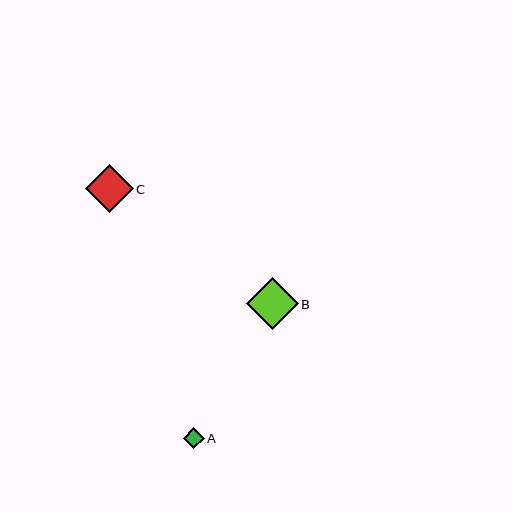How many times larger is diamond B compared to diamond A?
Diamond B is approximately 2.4 times the size of diamond A.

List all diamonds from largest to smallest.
From largest to smallest: B, C, A.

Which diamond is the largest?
Diamond B is the largest with a size of approximately 51 pixels.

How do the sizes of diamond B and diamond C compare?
Diamond B and diamond C are approximately the same size.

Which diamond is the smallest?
Diamond A is the smallest with a size of approximately 21 pixels.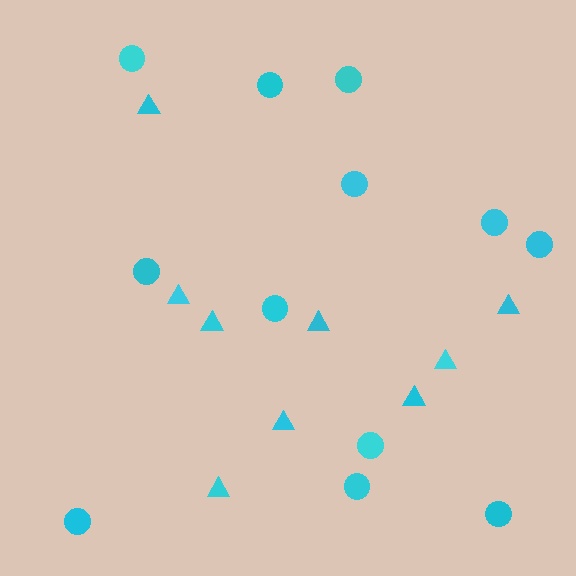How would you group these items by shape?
There are 2 groups: one group of triangles (9) and one group of circles (12).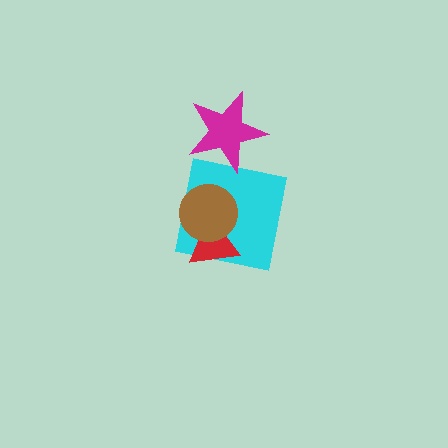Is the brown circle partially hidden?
No, no other shape covers it.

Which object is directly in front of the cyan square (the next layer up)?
The red triangle is directly in front of the cyan square.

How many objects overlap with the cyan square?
2 objects overlap with the cyan square.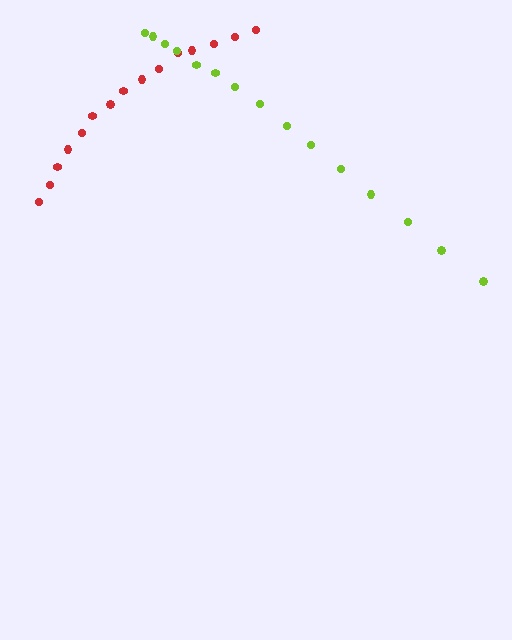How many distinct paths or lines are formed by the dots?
There are 2 distinct paths.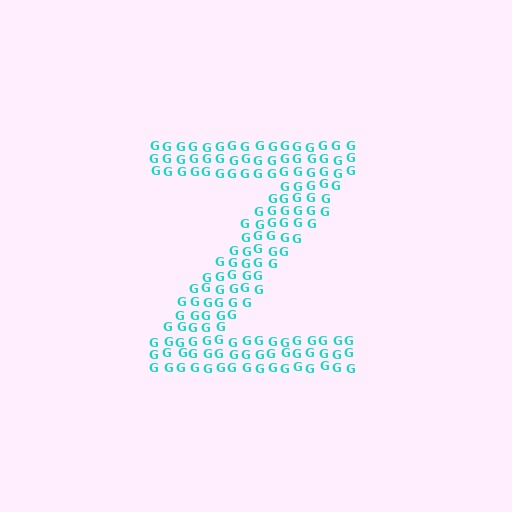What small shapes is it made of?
It is made of small letter G's.